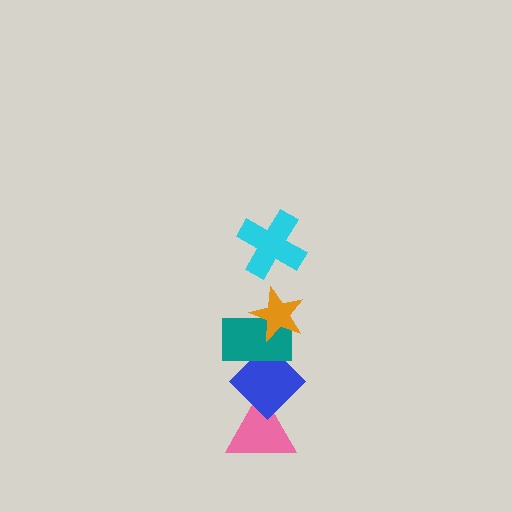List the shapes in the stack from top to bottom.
From top to bottom: the cyan cross, the orange star, the teal rectangle, the blue diamond, the pink triangle.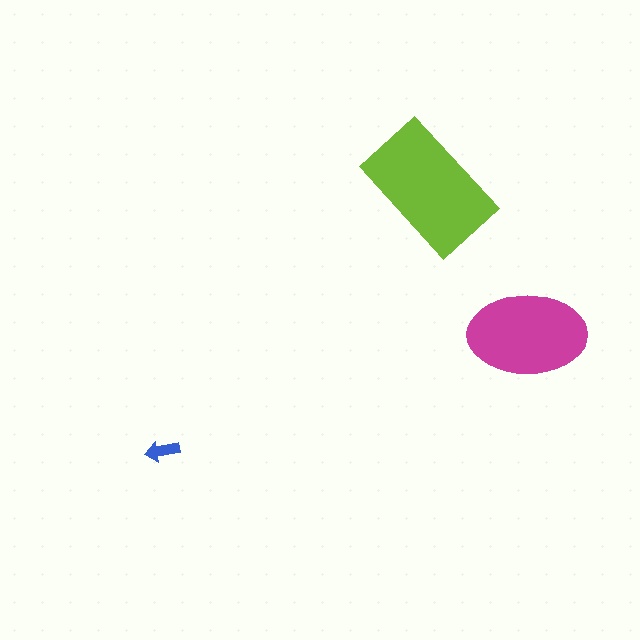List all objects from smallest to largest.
The blue arrow, the magenta ellipse, the lime rectangle.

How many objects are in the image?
There are 3 objects in the image.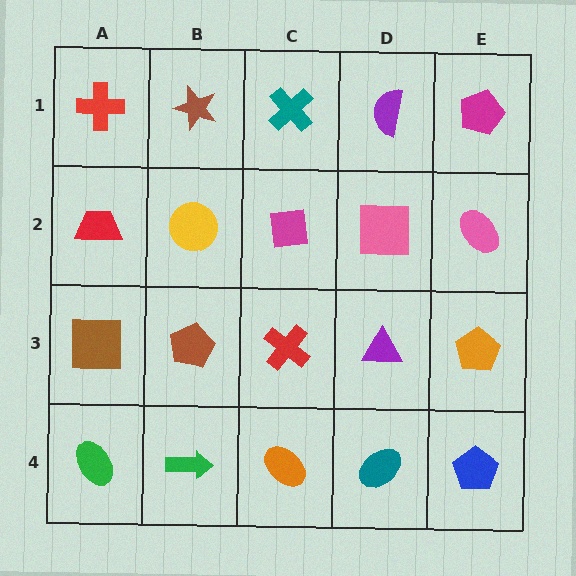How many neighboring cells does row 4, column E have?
2.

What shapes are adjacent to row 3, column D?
A pink square (row 2, column D), a teal ellipse (row 4, column D), a red cross (row 3, column C), an orange pentagon (row 3, column E).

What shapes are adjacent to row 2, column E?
A magenta pentagon (row 1, column E), an orange pentagon (row 3, column E), a pink square (row 2, column D).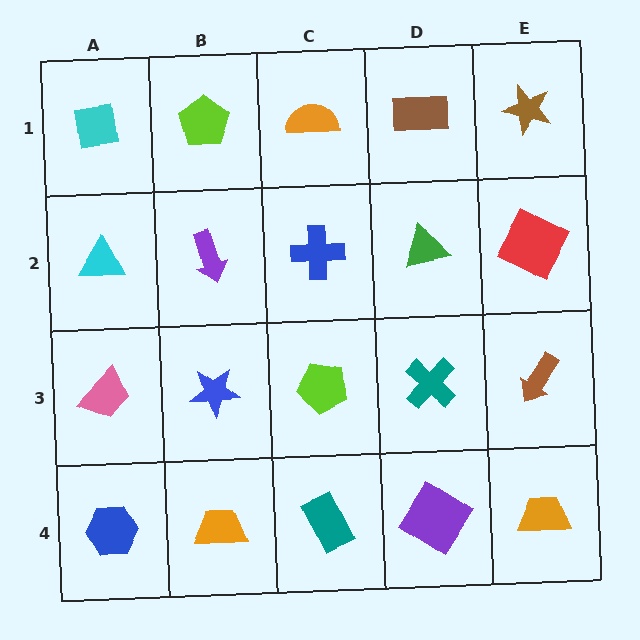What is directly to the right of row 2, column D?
A red square.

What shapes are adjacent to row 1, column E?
A red square (row 2, column E), a brown rectangle (row 1, column D).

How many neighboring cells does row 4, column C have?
3.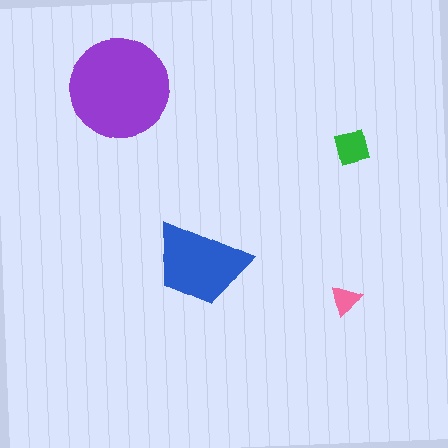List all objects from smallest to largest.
The pink triangle, the green square, the blue trapezoid, the purple circle.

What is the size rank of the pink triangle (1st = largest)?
4th.